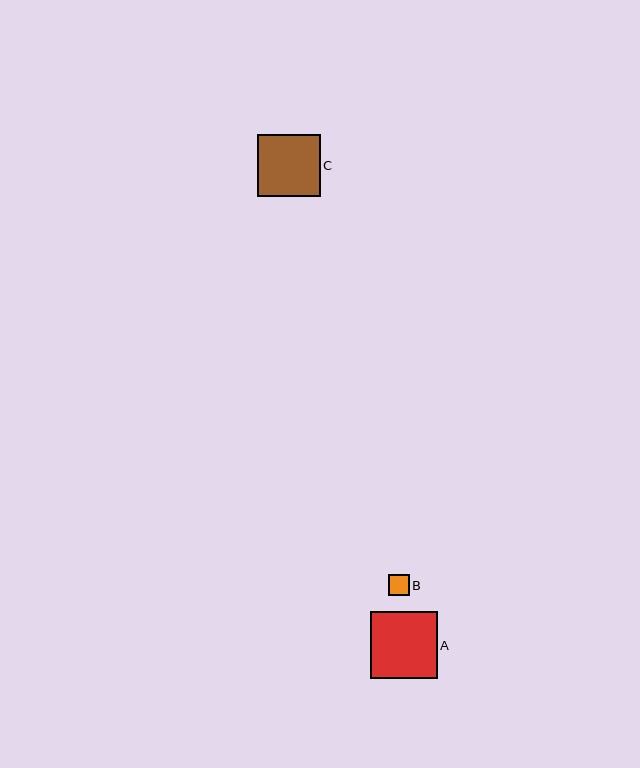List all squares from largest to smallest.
From largest to smallest: A, C, B.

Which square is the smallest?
Square B is the smallest with a size of approximately 21 pixels.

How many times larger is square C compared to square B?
Square C is approximately 3.0 times the size of square B.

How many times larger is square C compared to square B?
Square C is approximately 3.0 times the size of square B.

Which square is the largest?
Square A is the largest with a size of approximately 67 pixels.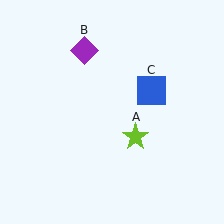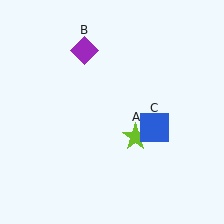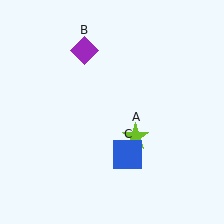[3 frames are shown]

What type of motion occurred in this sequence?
The blue square (object C) rotated clockwise around the center of the scene.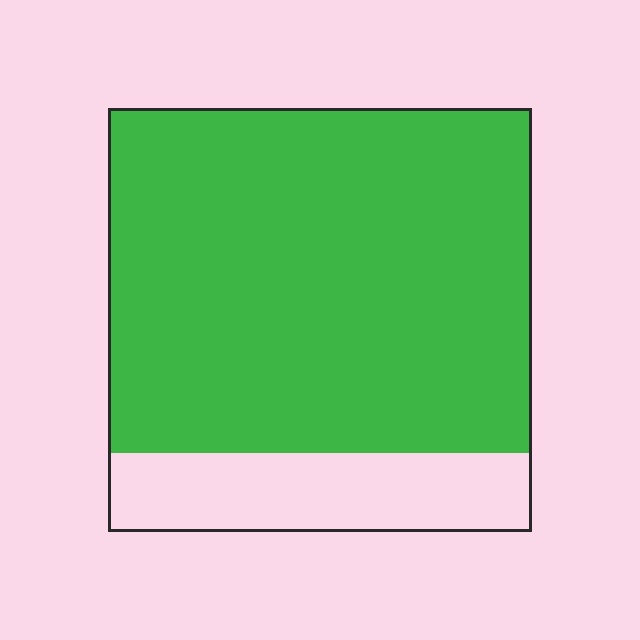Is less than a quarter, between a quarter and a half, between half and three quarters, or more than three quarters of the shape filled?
More than three quarters.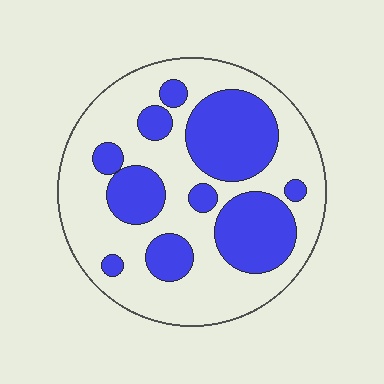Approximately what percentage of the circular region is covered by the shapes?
Approximately 35%.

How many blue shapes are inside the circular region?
10.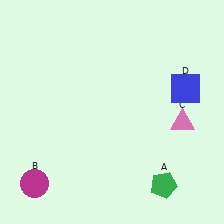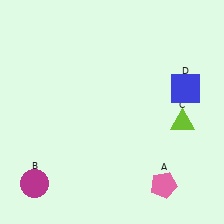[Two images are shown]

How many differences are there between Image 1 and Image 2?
There are 2 differences between the two images.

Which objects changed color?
A changed from green to pink. C changed from pink to lime.